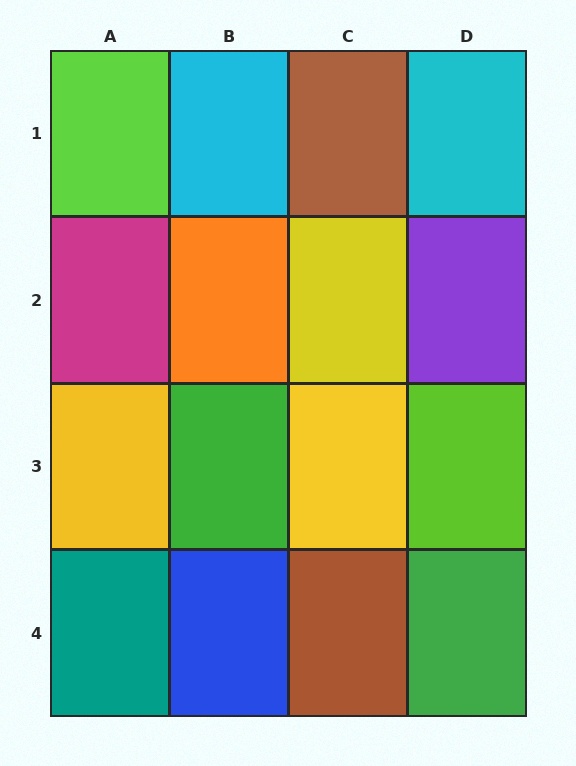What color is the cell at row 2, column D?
Purple.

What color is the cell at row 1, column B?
Cyan.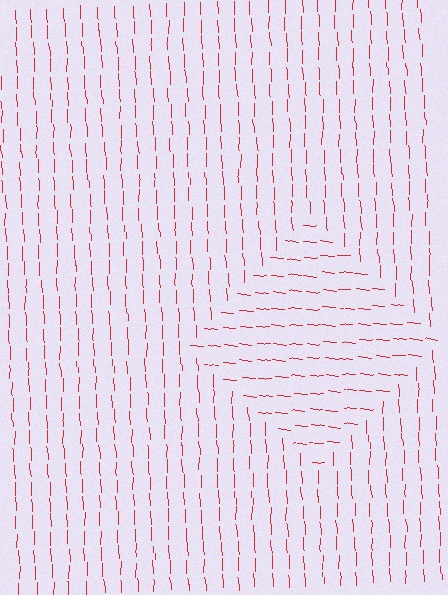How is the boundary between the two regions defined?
The boundary is defined purely by a change in line orientation (approximately 83 degrees difference). All lines are the same color and thickness.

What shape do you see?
I see a diamond.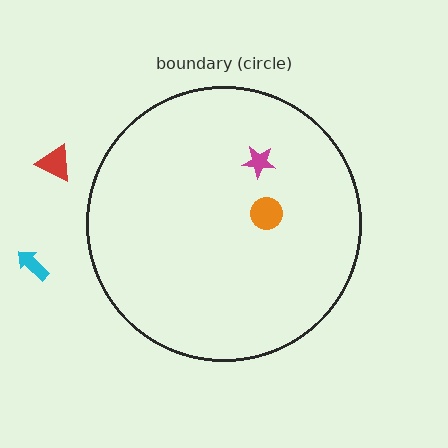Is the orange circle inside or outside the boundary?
Inside.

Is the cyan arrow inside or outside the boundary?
Outside.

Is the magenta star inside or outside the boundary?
Inside.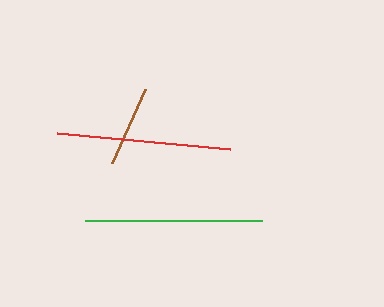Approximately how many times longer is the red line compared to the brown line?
The red line is approximately 2.1 times the length of the brown line.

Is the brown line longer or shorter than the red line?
The red line is longer than the brown line.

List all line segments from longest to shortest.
From longest to shortest: green, red, brown.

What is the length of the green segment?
The green segment is approximately 177 pixels long.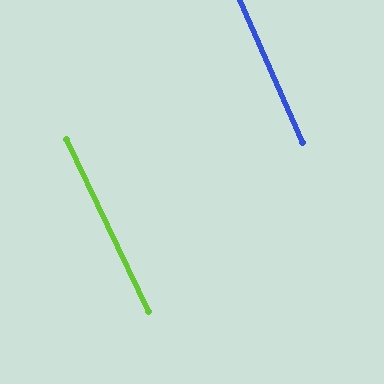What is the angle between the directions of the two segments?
Approximately 2 degrees.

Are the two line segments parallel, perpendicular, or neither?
Parallel — their directions differ by only 1.8°.